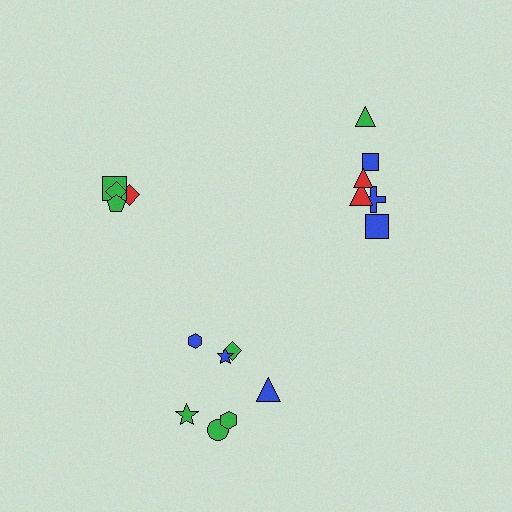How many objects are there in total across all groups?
There are 17 objects.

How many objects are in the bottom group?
There are 7 objects.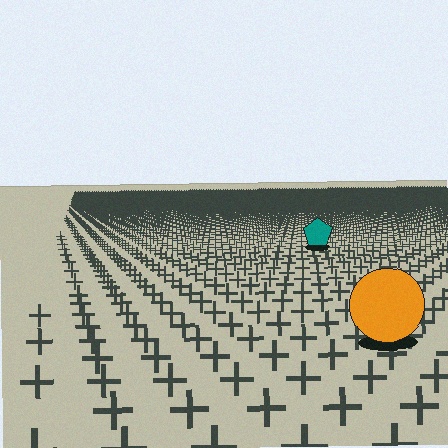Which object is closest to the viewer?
The orange circle is closest. The texture marks near it are larger and more spread out.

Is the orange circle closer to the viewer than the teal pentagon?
Yes. The orange circle is closer — you can tell from the texture gradient: the ground texture is coarser near it.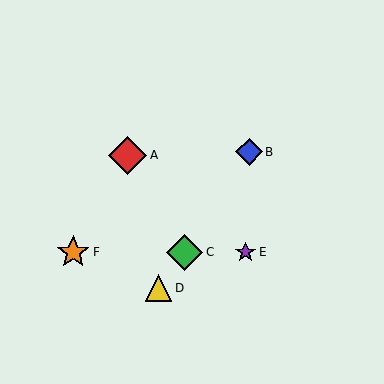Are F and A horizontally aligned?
No, F is at y≈252 and A is at y≈155.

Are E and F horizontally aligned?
Yes, both are at y≈252.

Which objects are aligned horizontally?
Objects C, E, F are aligned horizontally.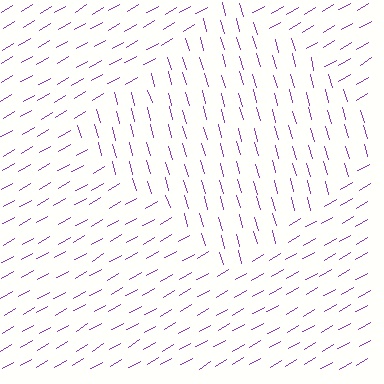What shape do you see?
I see a diamond.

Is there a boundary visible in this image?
Yes, there is a texture boundary formed by a change in line orientation.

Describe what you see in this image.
The image is filled with small purple line segments. A diamond region in the image has lines oriented differently from the surrounding lines, creating a visible texture boundary.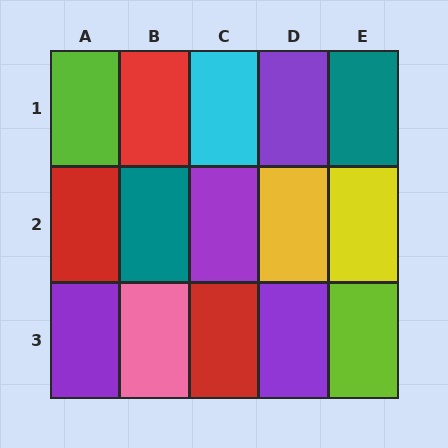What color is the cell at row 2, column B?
Teal.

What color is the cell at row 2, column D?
Yellow.